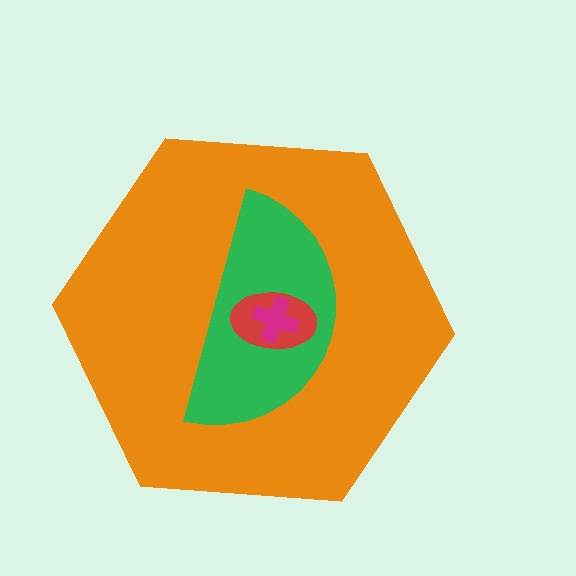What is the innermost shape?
The magenta cross.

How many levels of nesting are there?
4.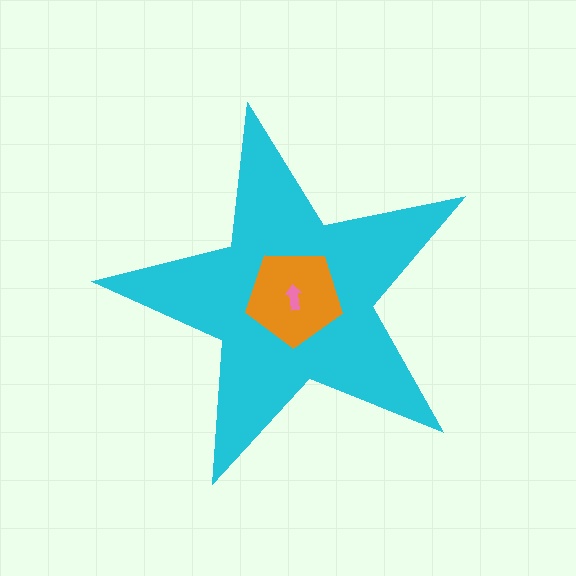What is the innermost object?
The pink arrow.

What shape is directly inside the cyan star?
The orange pentagon.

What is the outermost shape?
The cyan star.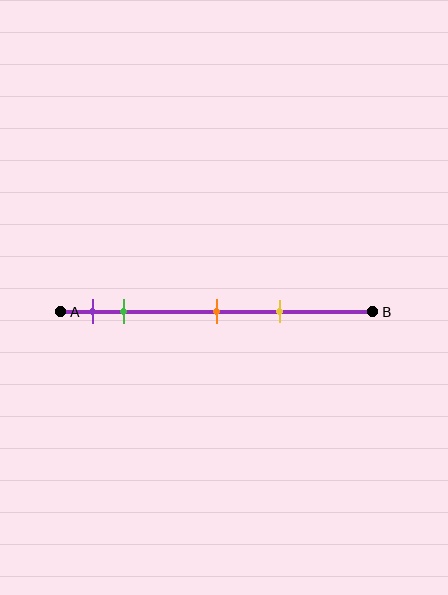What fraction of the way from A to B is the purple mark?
The purple mark is approximately 10% (0.1) of the way from A to B.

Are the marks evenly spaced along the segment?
No, the marks are not evenly spaced.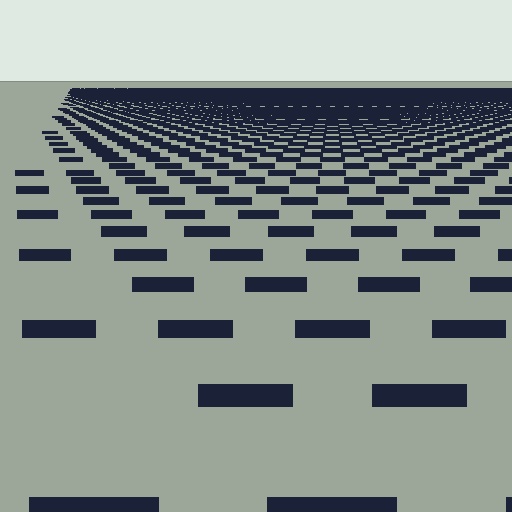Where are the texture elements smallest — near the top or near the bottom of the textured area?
Near the top.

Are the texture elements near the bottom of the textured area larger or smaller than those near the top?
Larger. Near the bottom, elements are closer to the viewer and appear at a bigger on-screen size.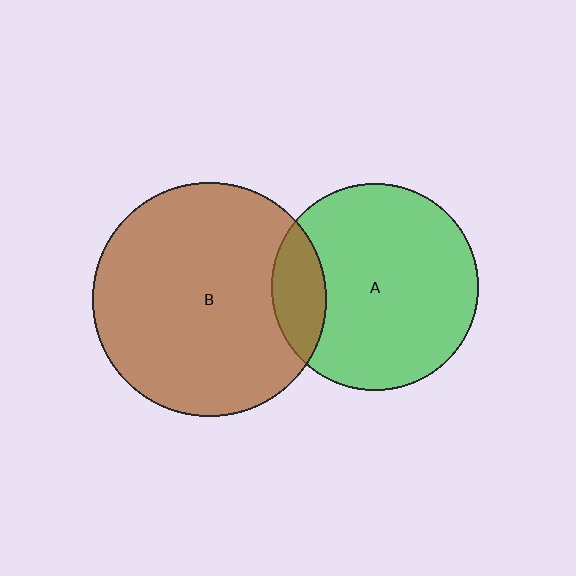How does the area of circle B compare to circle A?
Approximately 1.3 times.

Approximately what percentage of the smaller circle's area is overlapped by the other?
Approximately 15%.